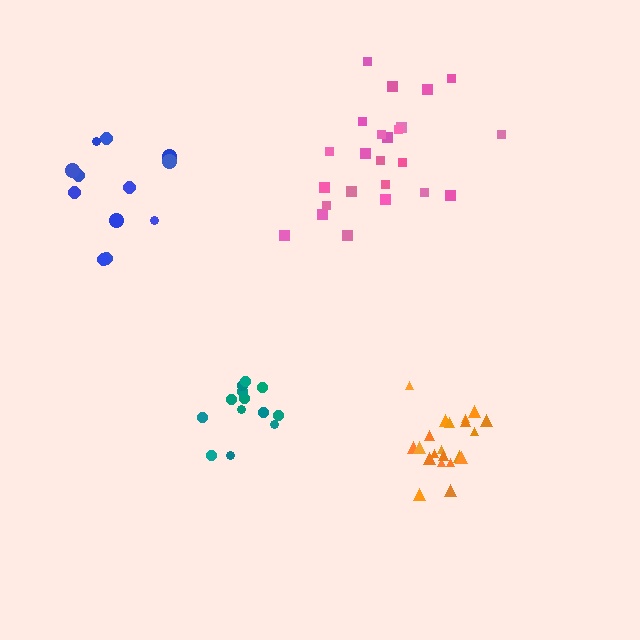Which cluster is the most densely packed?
Orange.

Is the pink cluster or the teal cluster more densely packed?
Teal.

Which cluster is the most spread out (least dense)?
Blue.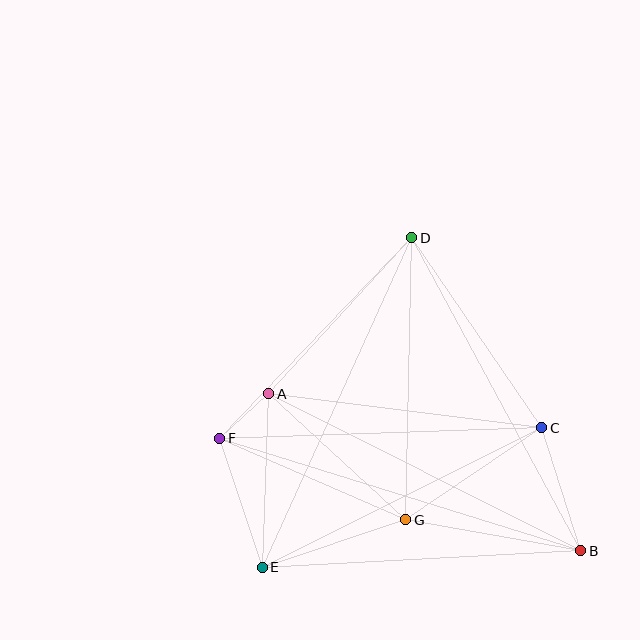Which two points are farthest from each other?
Points B and F are farthest from each other.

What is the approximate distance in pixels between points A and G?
The distance between A and G is approximately 186 pixels.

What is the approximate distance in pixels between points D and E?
The distance between D and E is approximately 362 pixels.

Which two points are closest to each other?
Points A and F are closest to each other.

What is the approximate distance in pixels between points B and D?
The distance between B and D is approximately 356 pixels.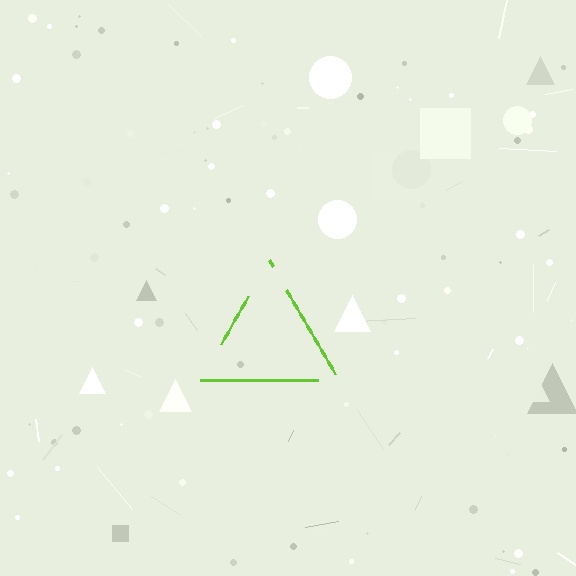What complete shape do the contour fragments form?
The contour fragments form a triangle.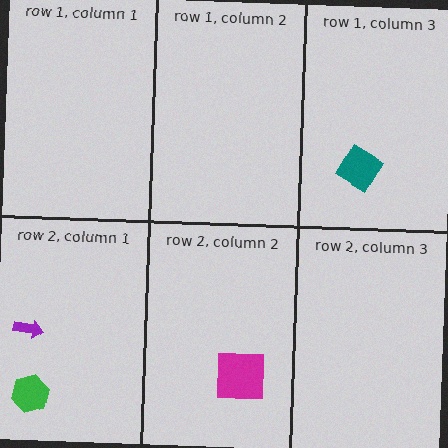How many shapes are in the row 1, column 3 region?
1.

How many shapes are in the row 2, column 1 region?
2.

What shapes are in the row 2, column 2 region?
The magenta square.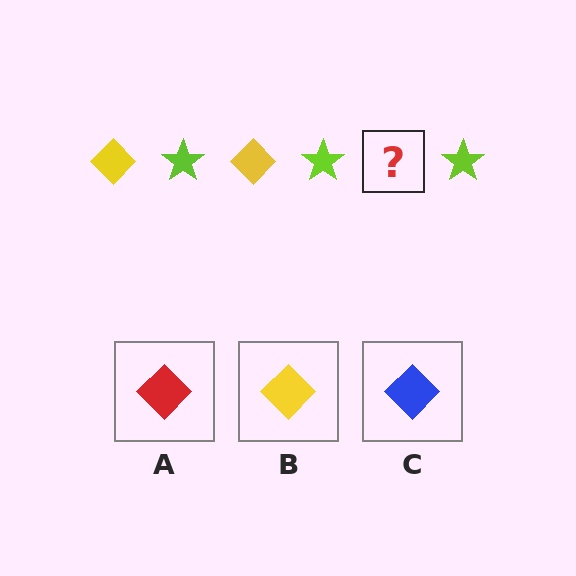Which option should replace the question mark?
Option B.